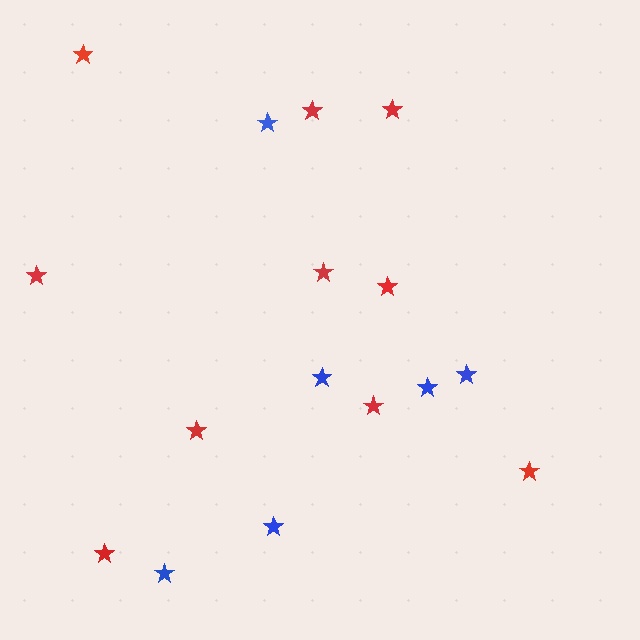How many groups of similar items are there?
There are 2 groups: one group of blue stars (6) and one group of red stars (10).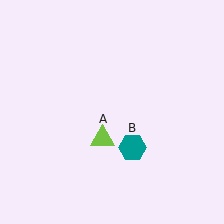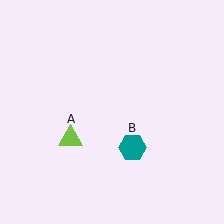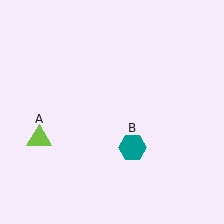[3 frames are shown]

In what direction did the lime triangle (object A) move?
The lime triangle (object A) moved left.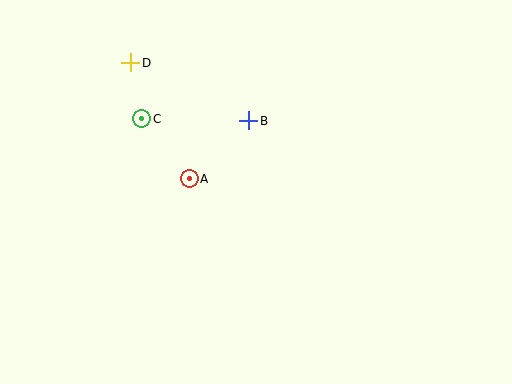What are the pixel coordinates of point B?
Point B is at (249, 121).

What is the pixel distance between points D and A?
The distance between D and A is 130 pixels.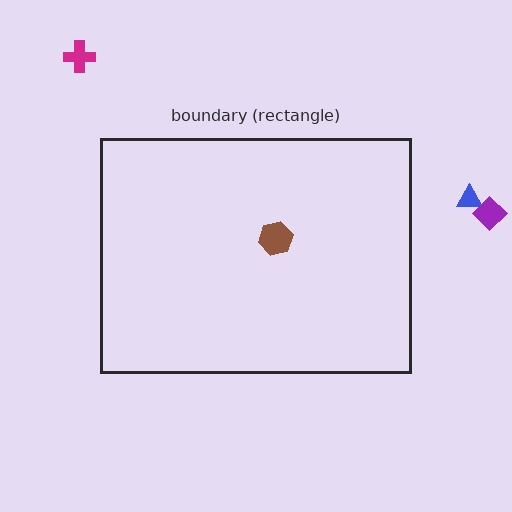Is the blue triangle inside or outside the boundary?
Outside.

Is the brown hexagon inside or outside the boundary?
Inside.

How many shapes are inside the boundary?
1 inside, 3 outside.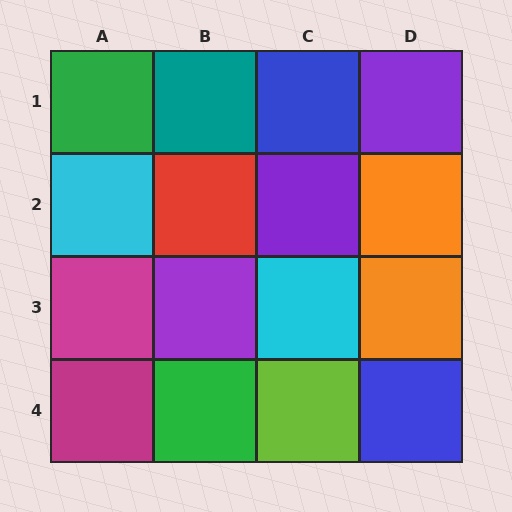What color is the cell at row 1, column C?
Blue.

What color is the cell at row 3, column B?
Purple.